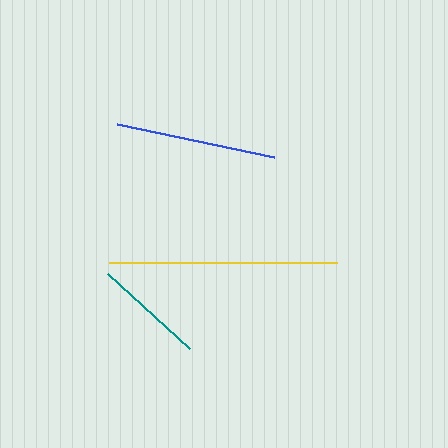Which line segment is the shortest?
The teal line is the shortest at approximately 112 pixels.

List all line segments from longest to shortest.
From longest to shortest: yellow, blue, teal.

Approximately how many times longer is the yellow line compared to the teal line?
The yellow line is approximately 2.0 times the length of the teal line.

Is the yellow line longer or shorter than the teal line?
The yellow line is longer than the teal line.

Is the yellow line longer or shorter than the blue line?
The yellow line is longer than the blue line.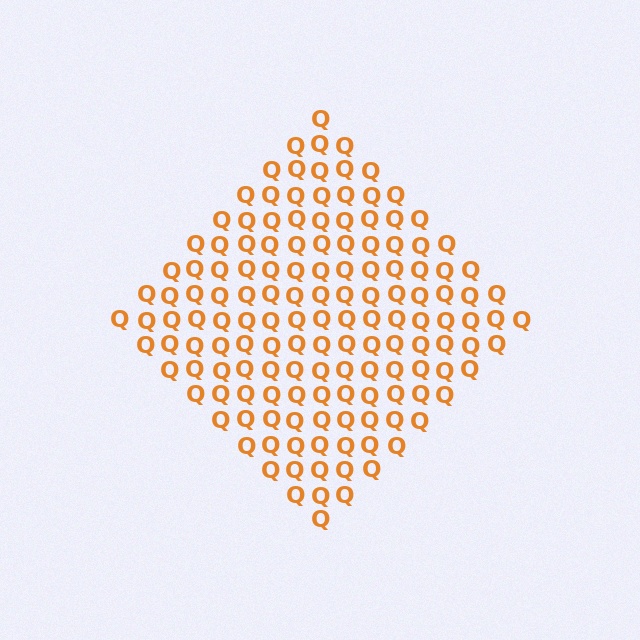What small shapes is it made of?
It is made of small letter Q's.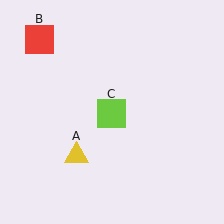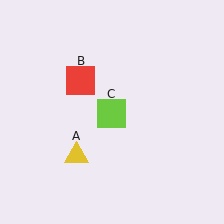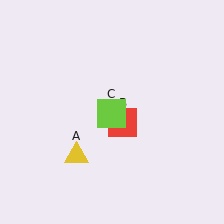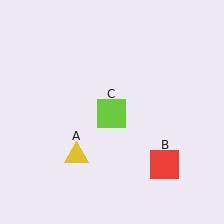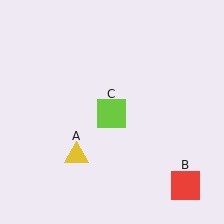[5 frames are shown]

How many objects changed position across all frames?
1 object changed position: red square (object B).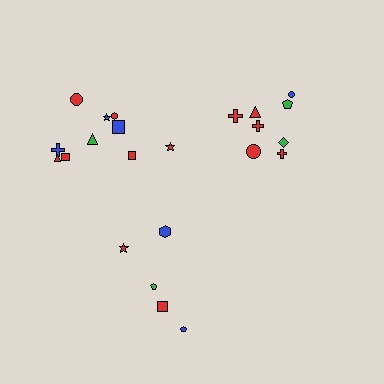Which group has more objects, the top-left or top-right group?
The top-left group.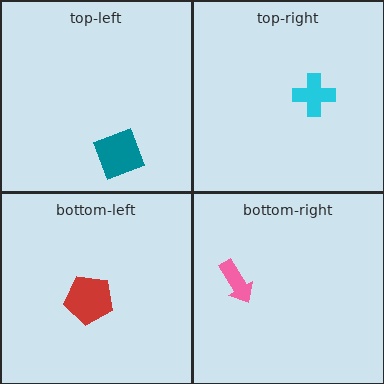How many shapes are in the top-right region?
1.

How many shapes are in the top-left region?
1.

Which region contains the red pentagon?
The bottom-left region.